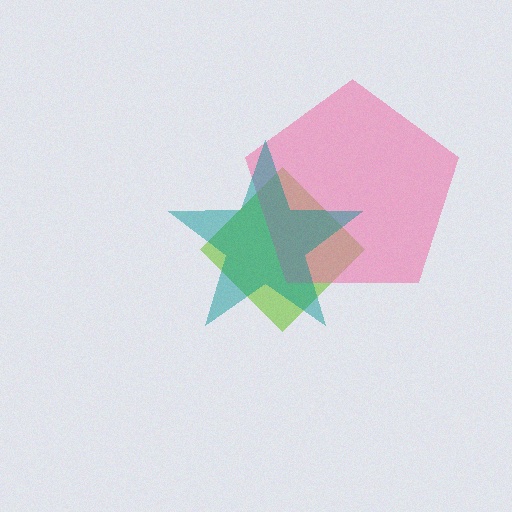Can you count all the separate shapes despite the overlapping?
Yes, there are 3 separate shapes.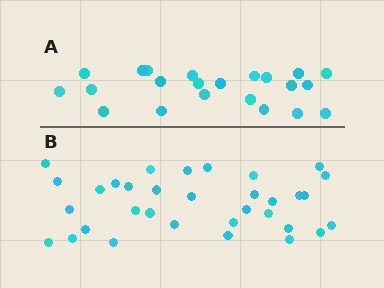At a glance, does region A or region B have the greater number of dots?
Region B (the bottom region) has more dots.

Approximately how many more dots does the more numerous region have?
Region B has roughly 12 or so more dots than region A.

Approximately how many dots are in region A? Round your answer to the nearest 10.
About 20 dots. (The exact count is 22, which rounds to 20.)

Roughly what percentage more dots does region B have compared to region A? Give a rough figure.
About 50% more.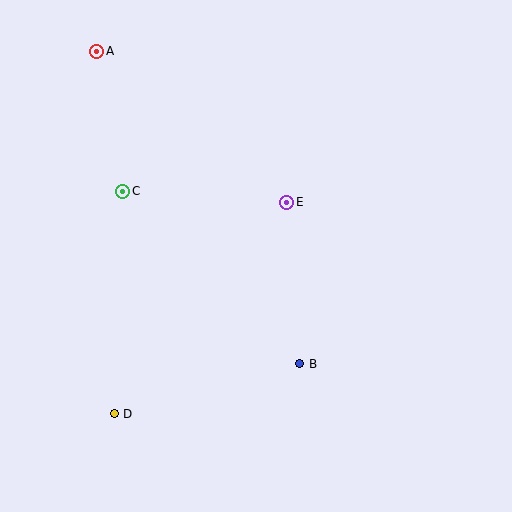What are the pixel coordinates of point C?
Point C is at (123, 191).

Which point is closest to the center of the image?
Point E at (287, 202) is closest to the center.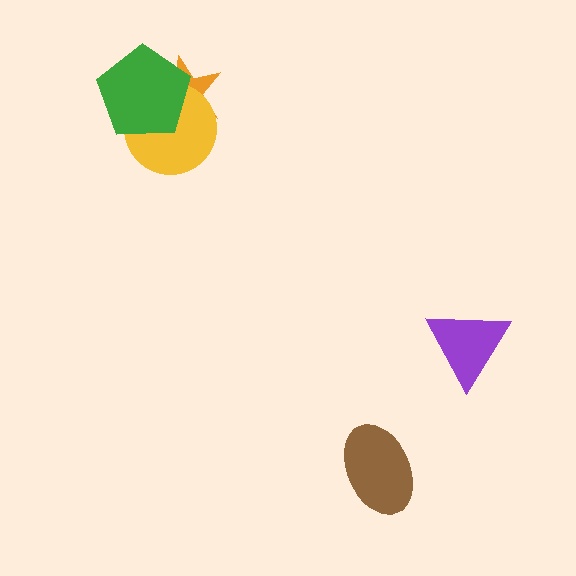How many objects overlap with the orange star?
2 objects overlap with the orange star.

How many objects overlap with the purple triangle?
0 objects overlap with the purple triangle.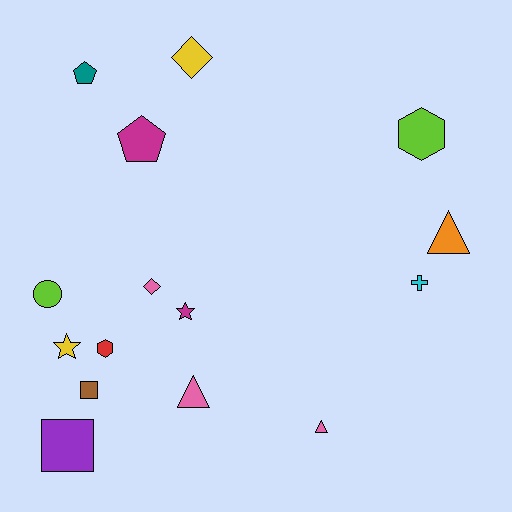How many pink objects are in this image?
There are 3 pink objects.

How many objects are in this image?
There are 15 objects.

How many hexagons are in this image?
There are 2 hexagons.